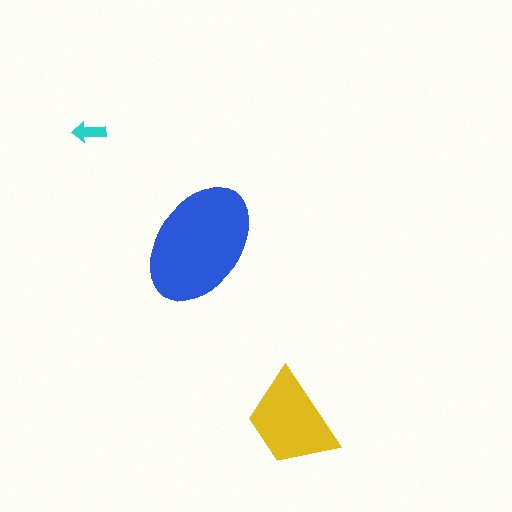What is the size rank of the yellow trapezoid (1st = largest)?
2nd.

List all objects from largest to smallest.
The blue ellipse, the yellow trapezoid, the cyan arrow.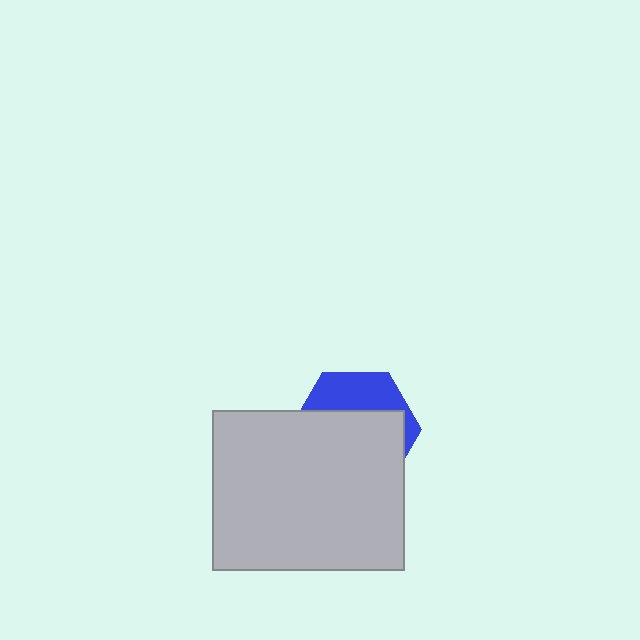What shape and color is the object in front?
The object in front is a light gray rectangle.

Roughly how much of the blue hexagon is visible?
A small part of it is visible (roughly 33%).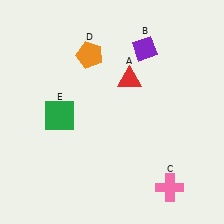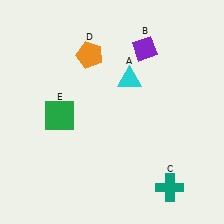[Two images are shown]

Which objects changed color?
A changed from red to cyan. C changed from pink to teal.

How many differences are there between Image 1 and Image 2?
There are 2 differences between the two images.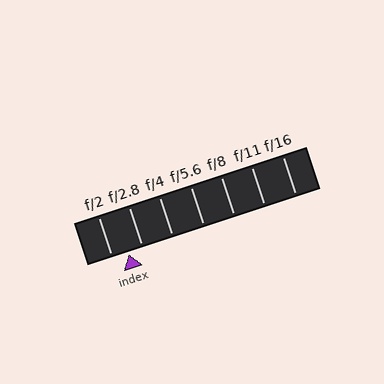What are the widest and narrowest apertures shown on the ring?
The widest aperture shown is f/2 and the narrowest is f/16.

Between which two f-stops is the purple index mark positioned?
The index mark is between f/2 and f/2.8.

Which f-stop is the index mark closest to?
The index mark is closest to f/2.8.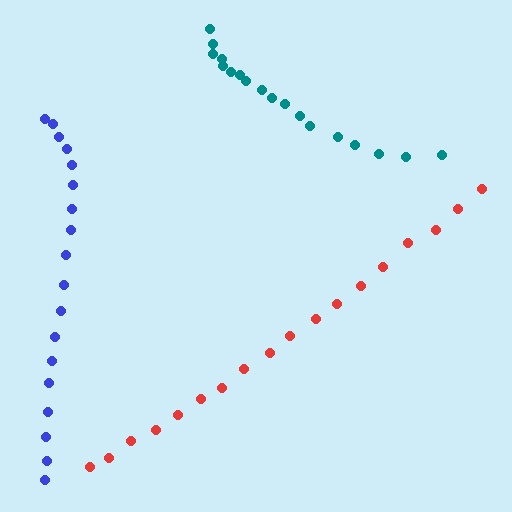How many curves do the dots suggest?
There are 3 distinct paths.